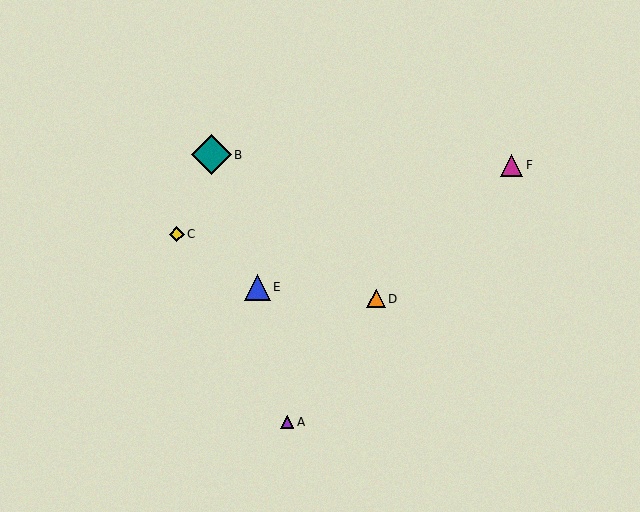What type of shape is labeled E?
Shape E is a blue triangle.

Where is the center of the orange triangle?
The center of the orange triangle is at (376, 299).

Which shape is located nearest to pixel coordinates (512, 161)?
The magenta triangle (labeled F) at (512, 165) is nearest to that location.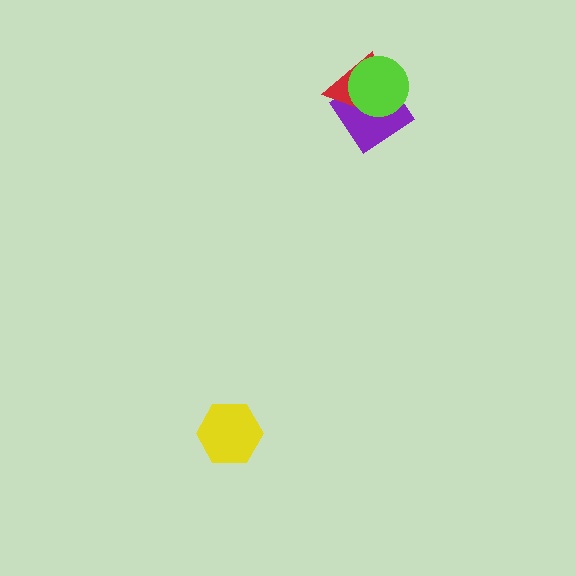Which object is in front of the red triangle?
The lime circle is in front of the red triangle.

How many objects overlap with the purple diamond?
2 objects overlap with the purple diamond.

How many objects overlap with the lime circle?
2 objects overlap with the lime circle.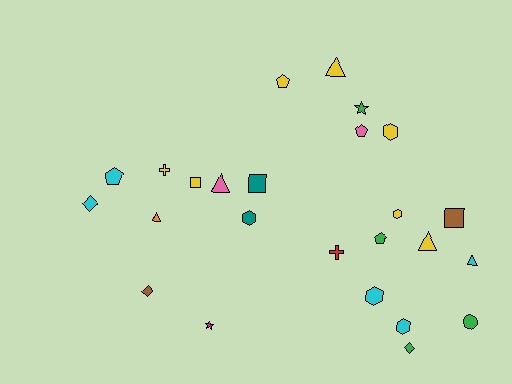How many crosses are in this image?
There are 2 crosses.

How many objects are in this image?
There are 25 objects.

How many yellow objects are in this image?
There are 7 yellow objects.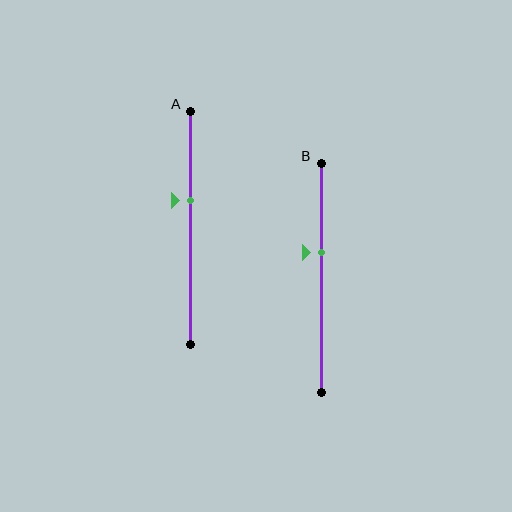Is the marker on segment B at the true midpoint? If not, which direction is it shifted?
No, the marker on segment B is shifted upward by about 11% of the segment length.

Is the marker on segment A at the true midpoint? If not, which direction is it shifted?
No, the marker on segment A is shifted upward by about 12% of the segment length.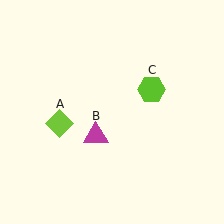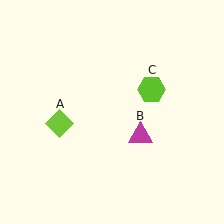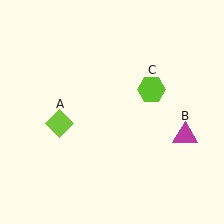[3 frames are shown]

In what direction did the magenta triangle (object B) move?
The magenta triangle (object B) moved right.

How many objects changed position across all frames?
1 object changed position: magenta triangle (object B).